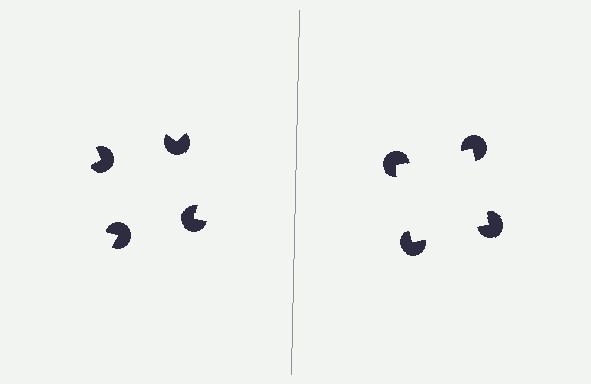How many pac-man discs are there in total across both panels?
8 — 4 on each side.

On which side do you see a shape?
An illusory square appears on the right side. On the left side the wedge cuts are rotated, so no coherent shape forms.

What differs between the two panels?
The pac-man discs are positioned identically on both sides; only the wedge orientations differ. On the right they align to a square; on the left they are misaligned.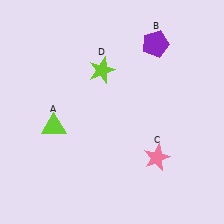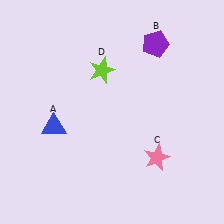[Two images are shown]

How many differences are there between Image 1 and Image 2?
There is 1 difference between the two images.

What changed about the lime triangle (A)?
In Image 1, A is lime. In Image 2, it changed to blue.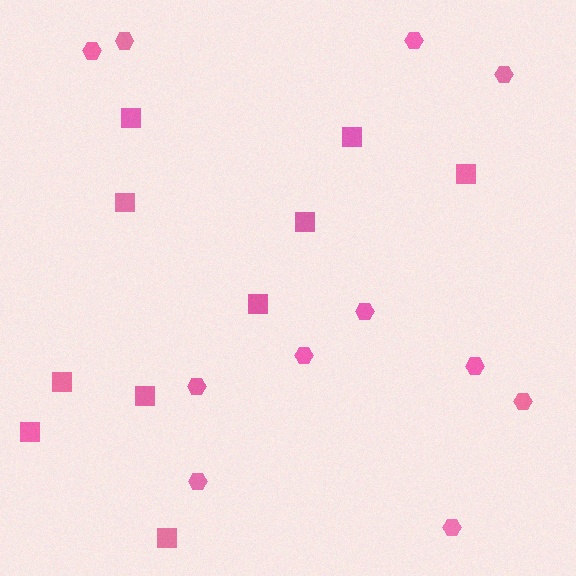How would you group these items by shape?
There are 2 groups: one group of squares (10) and one group of hexagons (11).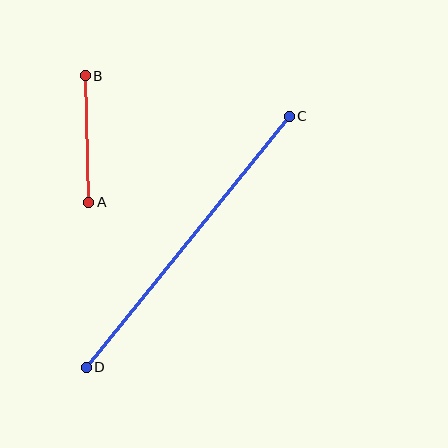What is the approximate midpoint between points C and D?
The midpoint is at approximately (188, 242) pixels.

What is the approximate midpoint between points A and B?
The midpoint is at approximately (87, 139) pixels.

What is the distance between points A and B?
The distance is approximately 127 pixels.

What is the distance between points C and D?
The distance is approximately 323 pixels.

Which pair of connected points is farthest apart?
Points C and D are farthest apart.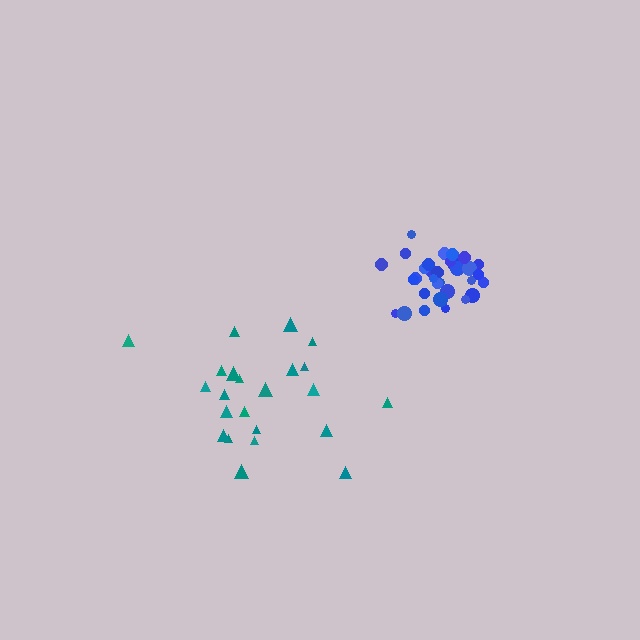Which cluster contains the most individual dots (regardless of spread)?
Blue (33).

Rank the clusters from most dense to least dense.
blue, teal.